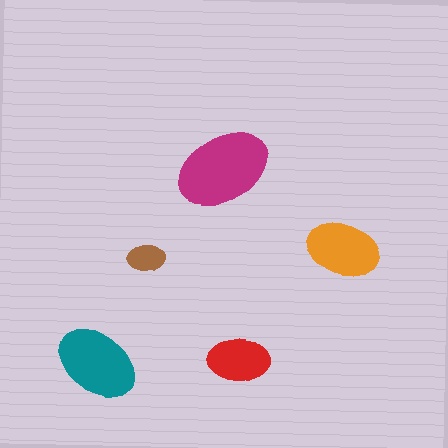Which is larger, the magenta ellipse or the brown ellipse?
The magenta one.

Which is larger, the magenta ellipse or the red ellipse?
The magenta one.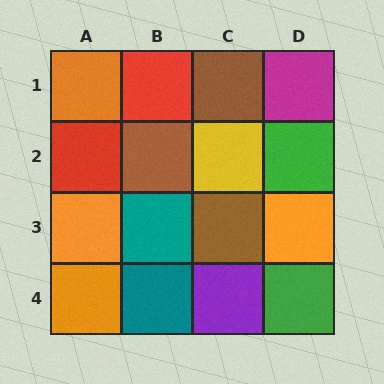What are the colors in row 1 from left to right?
Orange, red, brown, magenta.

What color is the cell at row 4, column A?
Orange.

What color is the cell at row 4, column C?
Purple.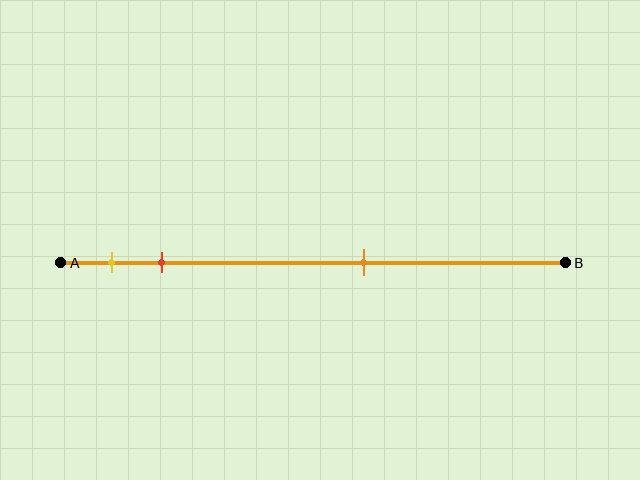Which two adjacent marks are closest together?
The yellow and red marks are the closest adjacent pair.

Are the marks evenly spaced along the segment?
No, the marks are not evenly spaced.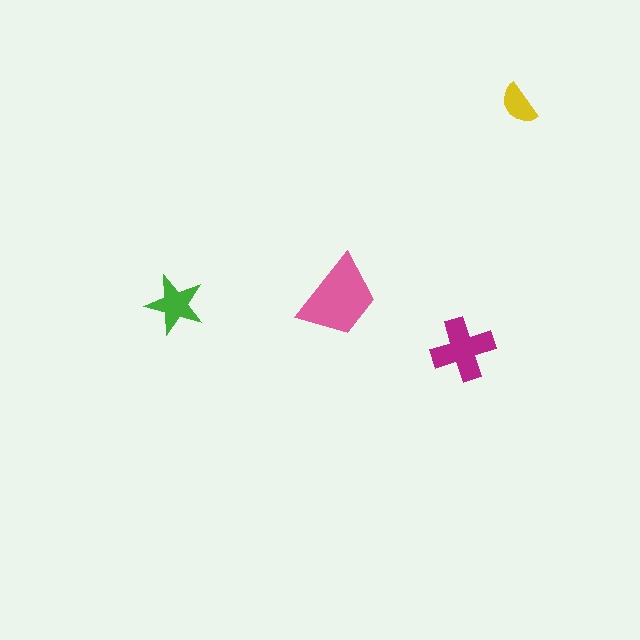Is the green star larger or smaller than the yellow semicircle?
Larger.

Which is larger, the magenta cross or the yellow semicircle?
The magenta cross.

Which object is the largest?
The pink trapezoid.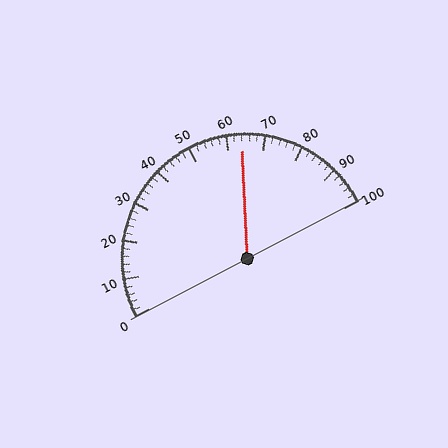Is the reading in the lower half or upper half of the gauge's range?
The reading is in the upper half of the range (0 to 100).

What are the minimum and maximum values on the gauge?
The gauge ranges from 0 to 100.